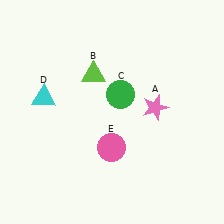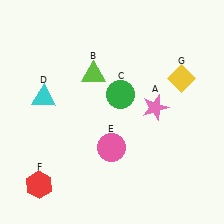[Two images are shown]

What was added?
A red hexagon (F), a yellow diamond (G) were added in Image 2.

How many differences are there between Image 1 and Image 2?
There are 2 differences between the two images.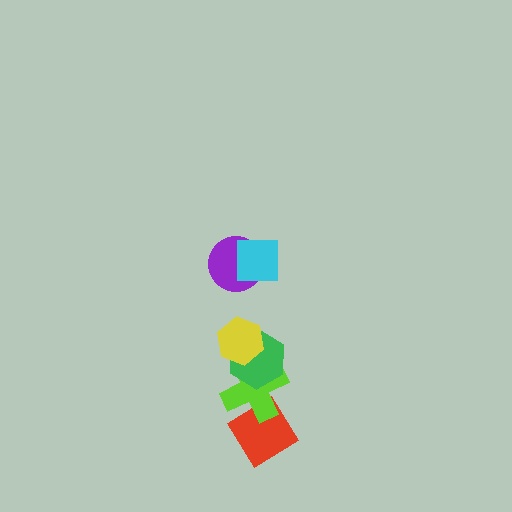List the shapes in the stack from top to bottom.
From top to bottom: the cyan square, the purple circle, the yellow hexagon, the green hexagon, the lime cross, the red diamond.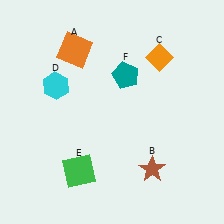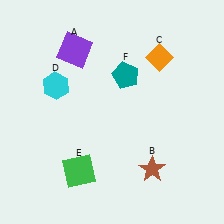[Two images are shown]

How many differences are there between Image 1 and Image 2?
There is 1 difference between the two images.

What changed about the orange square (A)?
In Image 1, A is orange. In Image 2, it changed to purple.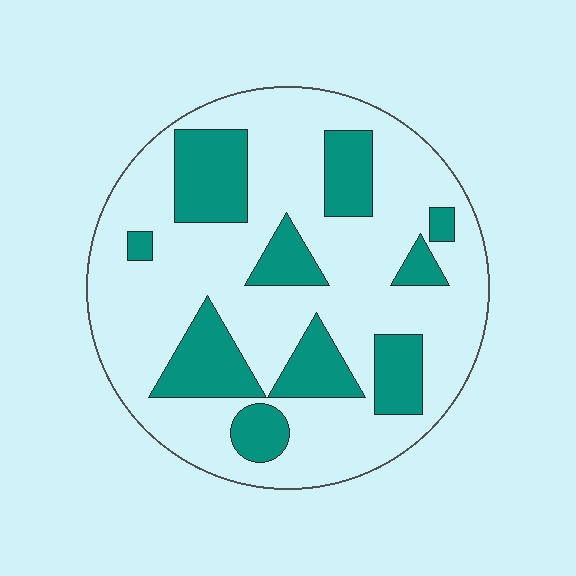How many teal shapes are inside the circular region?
10.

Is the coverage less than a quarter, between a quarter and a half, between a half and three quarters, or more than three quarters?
Between a quarter and a half.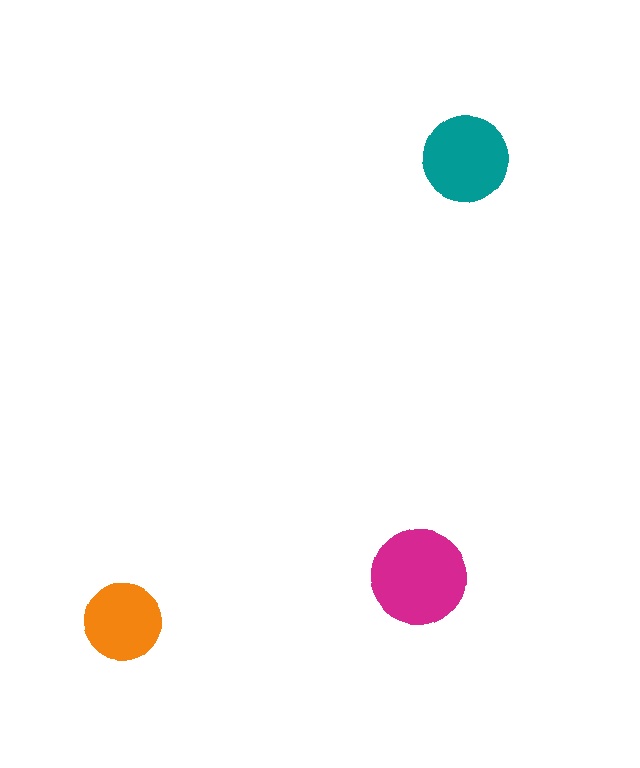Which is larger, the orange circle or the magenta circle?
The magenta one.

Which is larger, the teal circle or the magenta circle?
The magenta one.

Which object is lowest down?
The orange circle is bottommost.